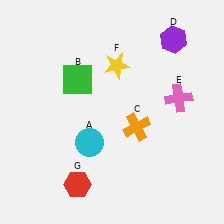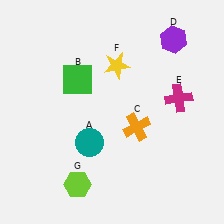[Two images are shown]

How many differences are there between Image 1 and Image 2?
There are 3 differences between the two images.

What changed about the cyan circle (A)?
In Image 1, A is cyan. In Image 2, it changed to teal.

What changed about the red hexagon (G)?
In Image 1, G is red. In Image 2, it changed to lime.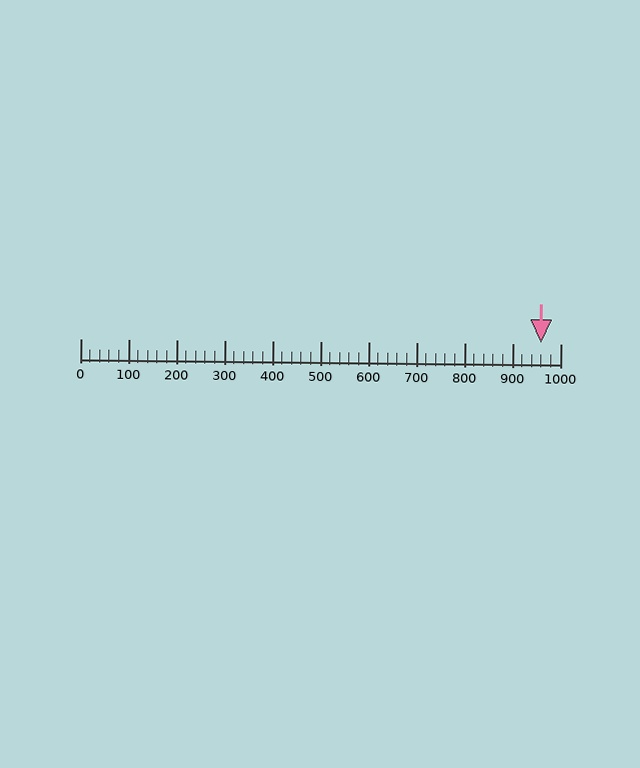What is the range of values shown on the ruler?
The ruler shows values from 0 to 1000.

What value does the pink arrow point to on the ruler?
The pink arrow points to approximately 960.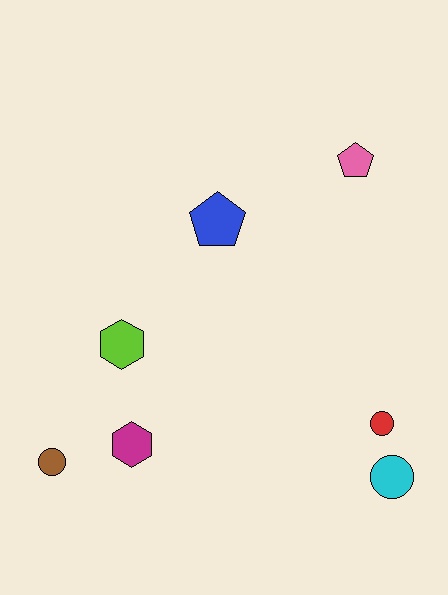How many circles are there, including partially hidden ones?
There are 3 circles.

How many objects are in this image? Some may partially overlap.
There are 7 objects.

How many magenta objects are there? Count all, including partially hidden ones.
There is 1 magenta object.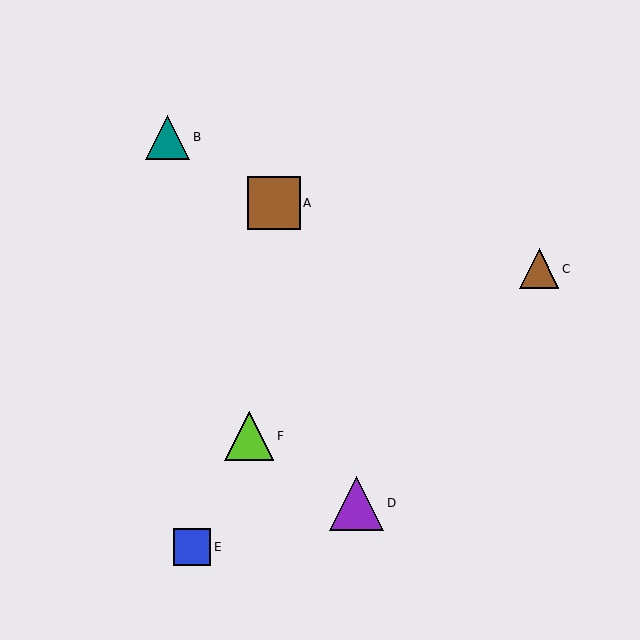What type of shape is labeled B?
Shape B is a teal triangle.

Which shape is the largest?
The purple triangle (labeled D) is the largest.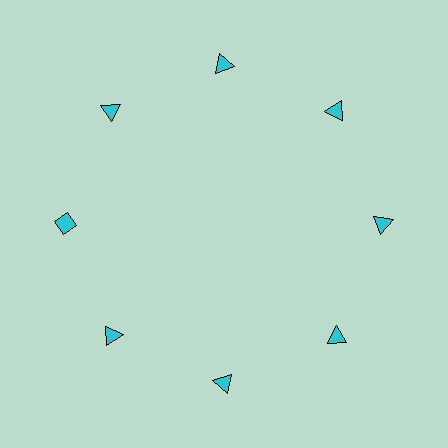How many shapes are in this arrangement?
There are 8 shapes arranged in a ring pattern.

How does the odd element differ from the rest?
It has a different shape: diamond instead of triangle.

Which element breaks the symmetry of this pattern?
The cyan diamond at roughly the 9 o'clock position breaks the symmetry. All other shapes are cyan triangles.